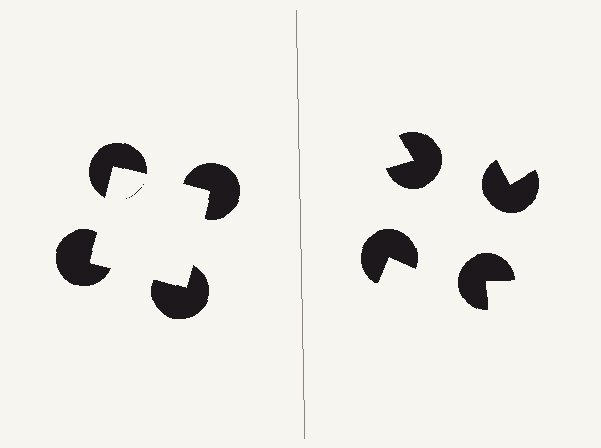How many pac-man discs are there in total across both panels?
8 — 4 on each side.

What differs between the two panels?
The pac-man discs are positioned identically on both sides; only the wedge orientations differ. On the left they align to a square; on the right they are misaligned.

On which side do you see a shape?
An illusory square appears on the left side. On the right side the wedge cuts are rotated, so no coherent shape forms.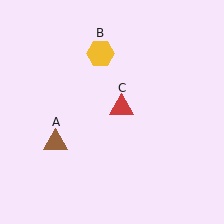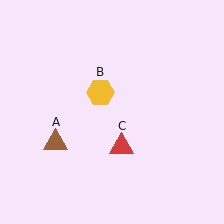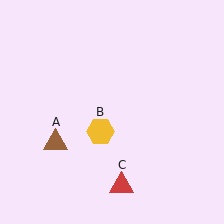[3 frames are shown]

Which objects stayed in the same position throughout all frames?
Brown triangle (object A) remained stationary.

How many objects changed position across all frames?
2 objects changed position: yellow hexagon (object B), red triangle (object C).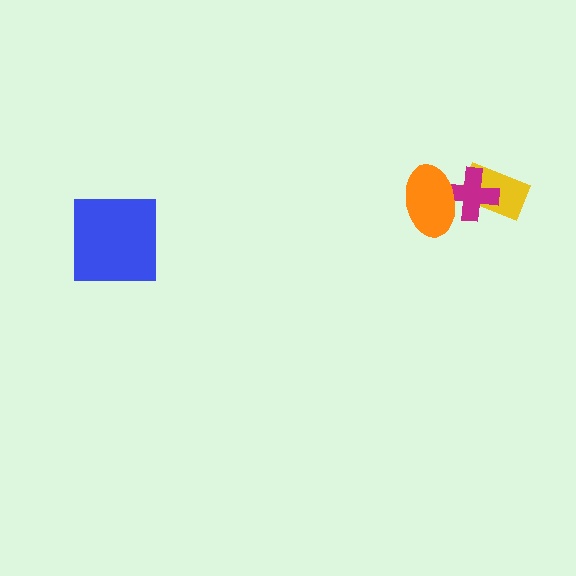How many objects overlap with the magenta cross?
2 objects overlap with the magenta cross.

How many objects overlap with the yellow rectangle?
1 object overlaps with the yellow rectangle.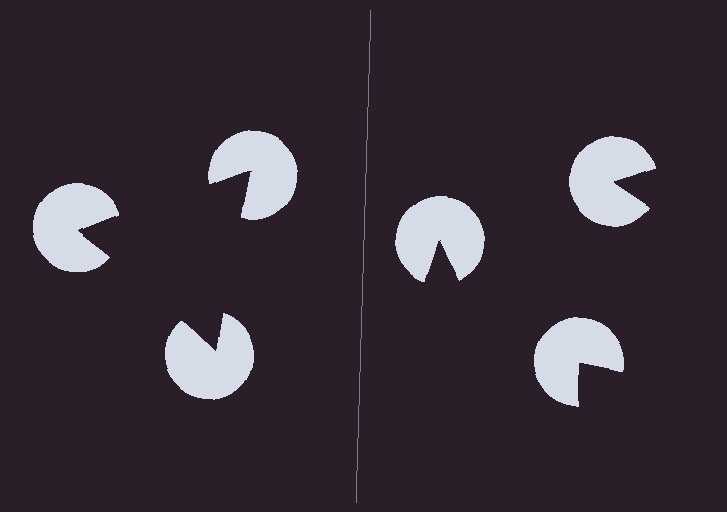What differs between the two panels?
The pac-man discs are positioned identically on both sides; only the wedge orientations differ. On the left they align to a triangle; on the right they are misaligned.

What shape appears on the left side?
An illusory triangle.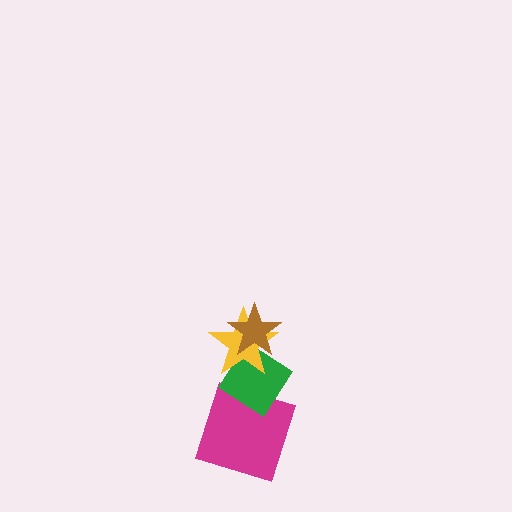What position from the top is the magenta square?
The magenta square is 4th from the top.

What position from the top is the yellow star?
The yellow star is 2nd from the top.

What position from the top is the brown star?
The brown star is 1st from the top.